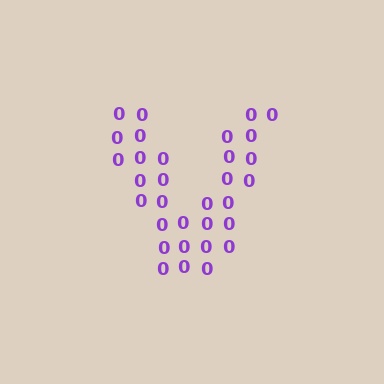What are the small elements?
The small elements are digit 0's.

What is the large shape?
The large shape is the letter V.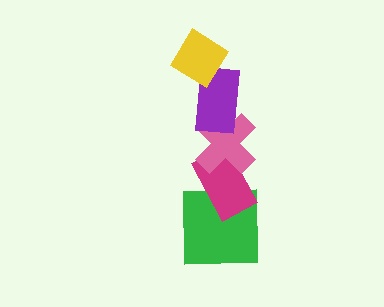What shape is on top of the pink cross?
The purple rectangle is on top of the pink cross.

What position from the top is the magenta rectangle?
The magenta rectangle is 4th from the top.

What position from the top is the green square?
The green square is 5th from the top.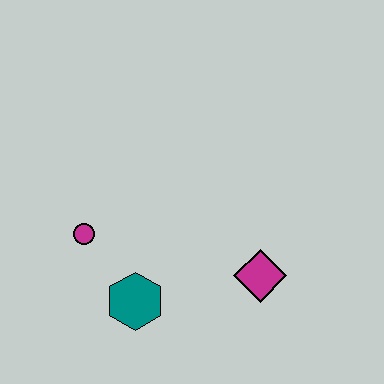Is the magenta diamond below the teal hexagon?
No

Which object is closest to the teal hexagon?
The magenta circle is closest to the teal hexagon.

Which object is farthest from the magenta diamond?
The magenta circle is farthest from the magenta diamond.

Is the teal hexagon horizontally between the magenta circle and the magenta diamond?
Yes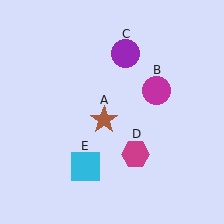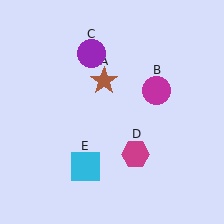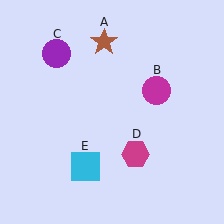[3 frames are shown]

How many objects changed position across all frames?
2 objects changed position: brown star (object A), purple circle (object C).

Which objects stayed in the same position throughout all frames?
Magenta circle (object B) and magenta hexagon (object D) and cyan square (object E) remained stationary.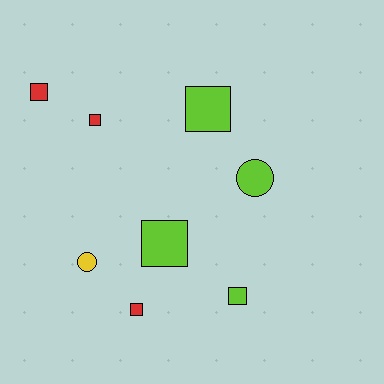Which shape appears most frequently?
Square, with 6 objects.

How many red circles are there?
There are no red circles.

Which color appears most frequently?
Lime, with 4 objects.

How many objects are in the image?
There are 8 objects.